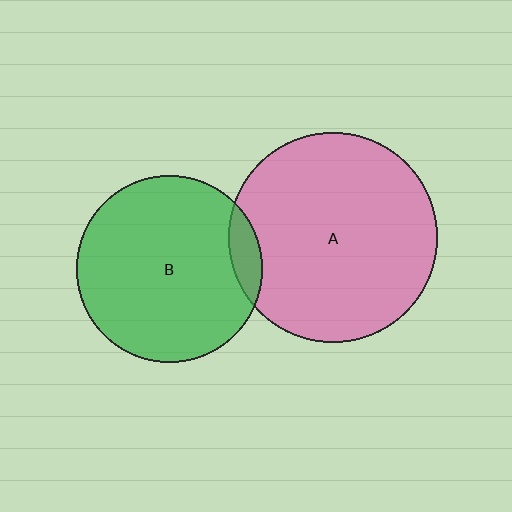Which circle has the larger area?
Circle A (pink).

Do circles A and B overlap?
Yes.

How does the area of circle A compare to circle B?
Approximately 1.3 times.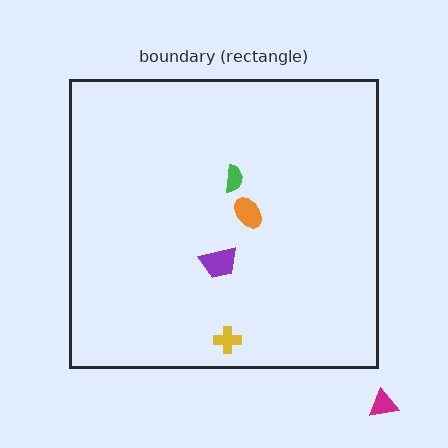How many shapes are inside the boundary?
4 inside, 1 outside.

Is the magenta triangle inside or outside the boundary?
Outside.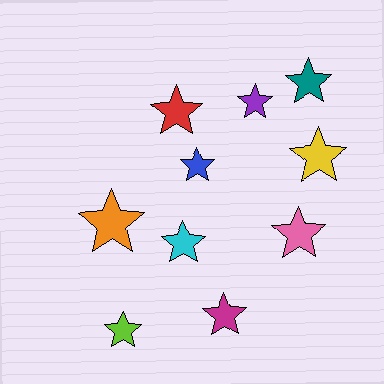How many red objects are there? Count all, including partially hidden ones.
There is 1 red object.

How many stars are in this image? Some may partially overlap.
There are 10 stars.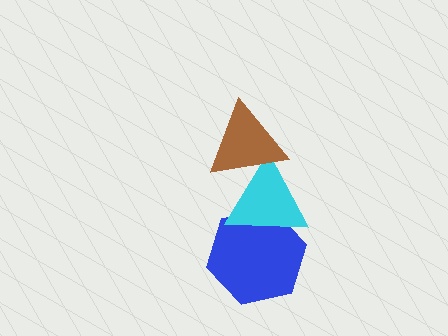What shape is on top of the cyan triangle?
The brown triangle is on top of the cyan triangle.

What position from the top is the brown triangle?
The brown triangle is 1st from the top.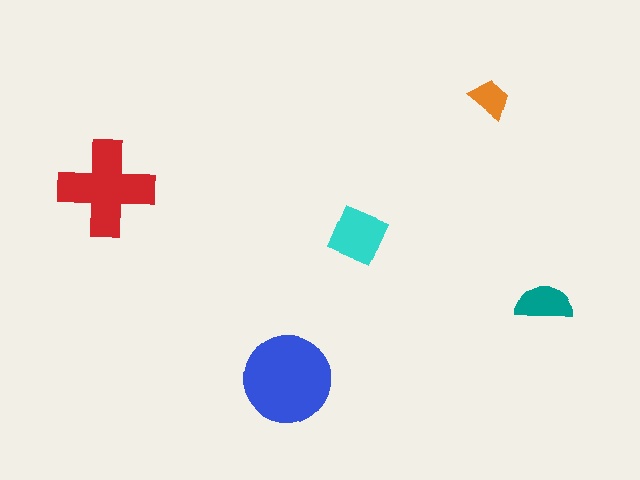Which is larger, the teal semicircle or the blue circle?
The blue circle.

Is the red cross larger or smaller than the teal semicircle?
Larger.